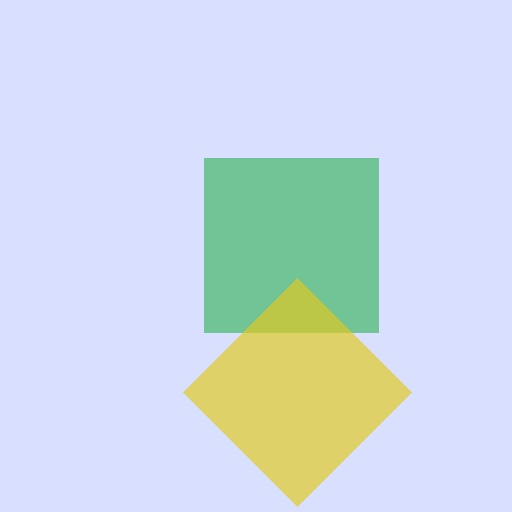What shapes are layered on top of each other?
The layered shapes are: a green square, a yellow diamond.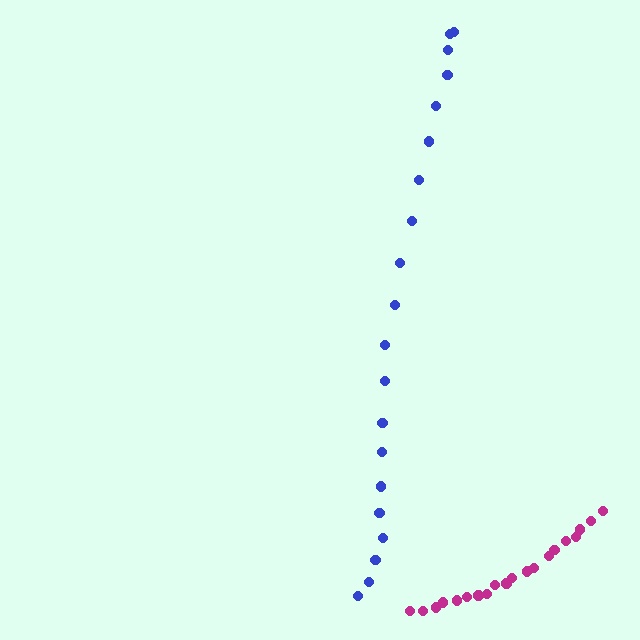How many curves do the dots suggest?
There are 2 distinct paths.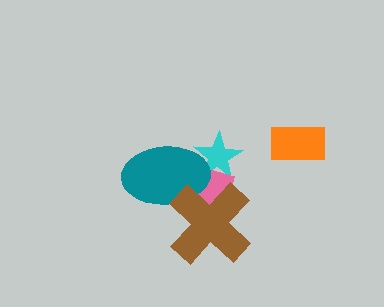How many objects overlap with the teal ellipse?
3 objects overlap with the teal ellipse.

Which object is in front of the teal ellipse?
The brown cross is in front of the teal ellipse.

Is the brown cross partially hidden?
No, no other shape covers it.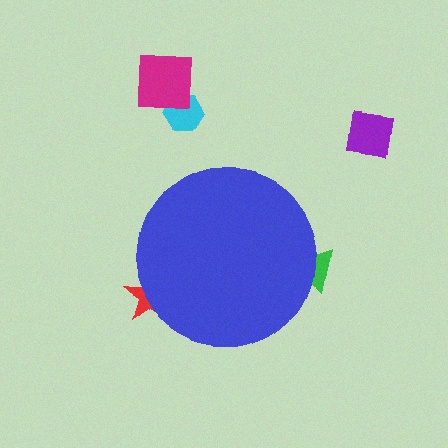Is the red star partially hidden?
Yes, the red star is partially hidden behind the blue circle.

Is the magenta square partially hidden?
No, the magenta square is fully visible.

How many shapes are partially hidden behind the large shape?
2 shapes are partially hidden.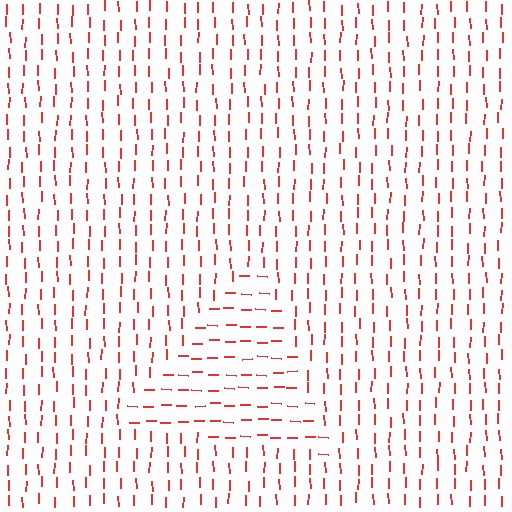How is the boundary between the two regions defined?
The boundary is defined purely by a change in line orientation (approximately 88 degrees difference). All lines are the same color and thickness.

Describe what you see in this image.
The image is filled with small red line segments. A triangle region in the image has lines oriented differently from the surrounding lines, creating a visible texture boundary.